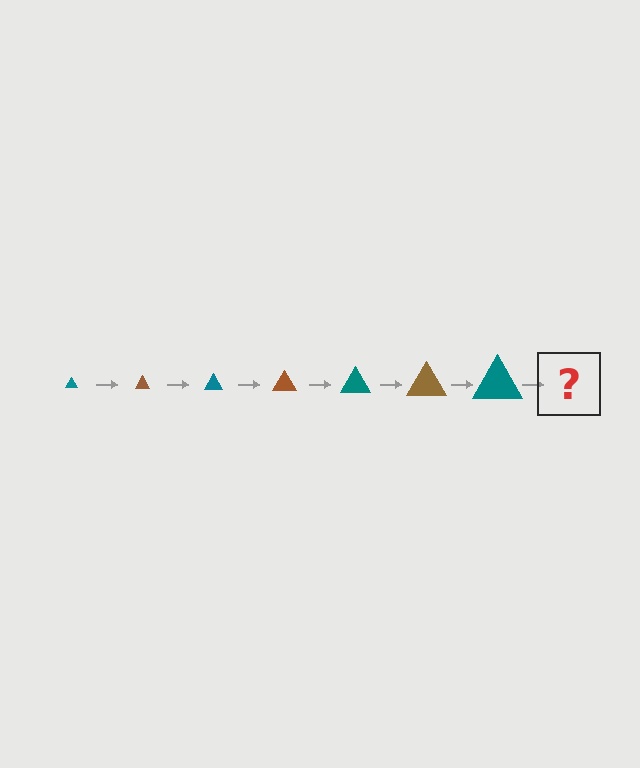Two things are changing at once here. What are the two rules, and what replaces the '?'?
The two rules are that the triangle grows larger each step and the color cycles through teal and brown. The '?' should be a brown triangle, larger than the previous one.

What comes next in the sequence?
The next element should be a brown triangle, larger than the previous one.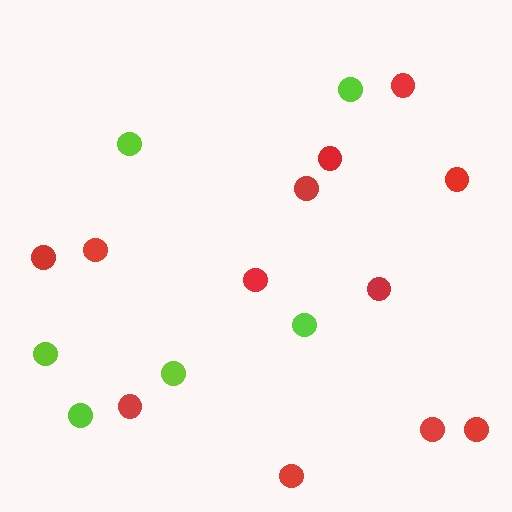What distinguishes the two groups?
There are 2 groups: one group of lime circles (6) and one group of red circles (12).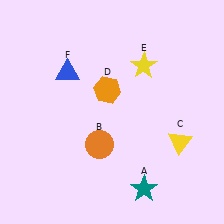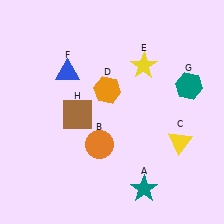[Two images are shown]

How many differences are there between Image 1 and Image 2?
There are 2 differences between the two images.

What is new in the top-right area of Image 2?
A teal hexagon (G) was added in the top-right area of Image 2.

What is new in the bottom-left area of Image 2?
A brown square (H) was added in the bottom-left area of Image 2.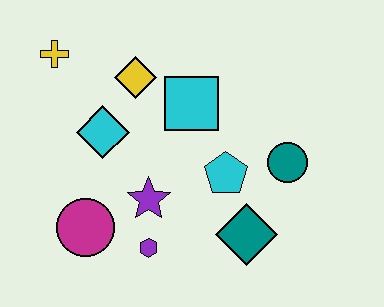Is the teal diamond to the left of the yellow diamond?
No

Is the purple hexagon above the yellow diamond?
No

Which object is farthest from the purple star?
The yellow cross is farthest from the purple star.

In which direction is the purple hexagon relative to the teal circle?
The purple hexagon is to the left of the teal circle.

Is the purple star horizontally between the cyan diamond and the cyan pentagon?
Yes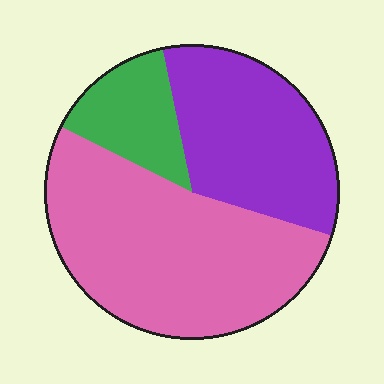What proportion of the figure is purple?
Purple covers about 35% of the figure.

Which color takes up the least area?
Green, at roughly 15%.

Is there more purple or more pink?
Pink.